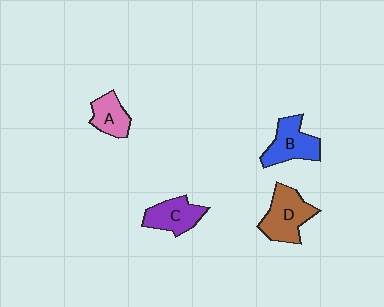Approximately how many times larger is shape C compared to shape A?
Approximately 1.2 times.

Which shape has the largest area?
Shape D (brown).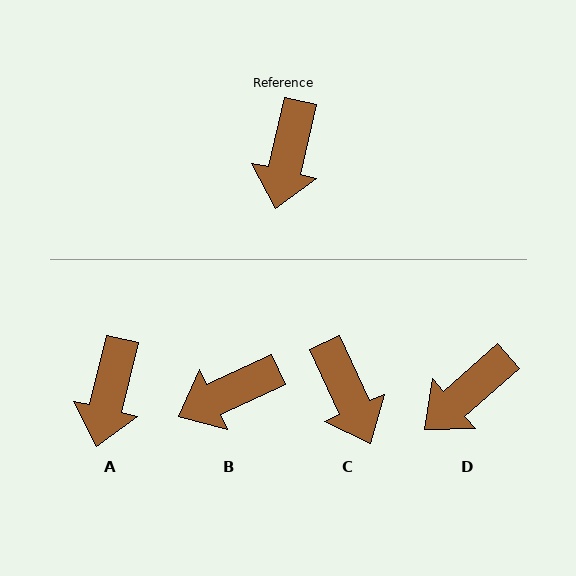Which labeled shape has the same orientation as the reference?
A.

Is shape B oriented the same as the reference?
No, it is off by about 51 degrees.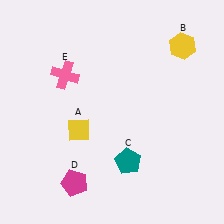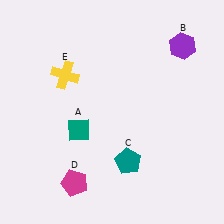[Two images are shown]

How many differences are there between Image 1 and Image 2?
There are 3 differences between the two images.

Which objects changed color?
A changed from yellow to teal. B changed from yellow to purple. E changed from pink to yellow.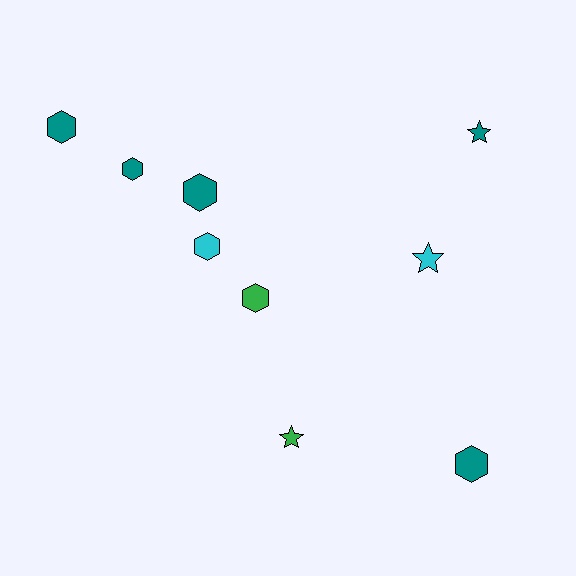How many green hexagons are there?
There is 1 green hexagon.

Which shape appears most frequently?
Hexagon, with 6 objects.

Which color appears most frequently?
Teal, with 5 objects.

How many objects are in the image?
There are 9 objects.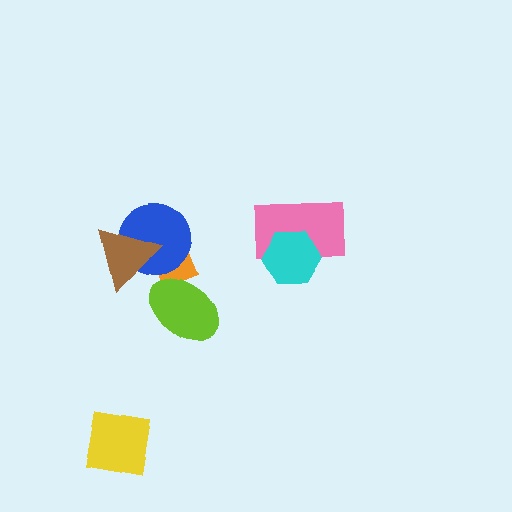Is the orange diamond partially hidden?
Yes, it is partially covered by another shape.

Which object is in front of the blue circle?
The brown triangle is in front of the blue circle.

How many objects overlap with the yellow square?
0 objects overlap with the yellow square.